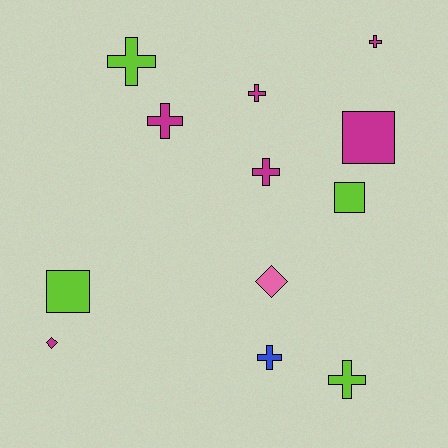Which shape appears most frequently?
Cross, with 7 objects.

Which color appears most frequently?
Magenta, with 6 objects.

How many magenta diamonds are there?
There is 1 magenta diamond.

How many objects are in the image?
There are 12 objects.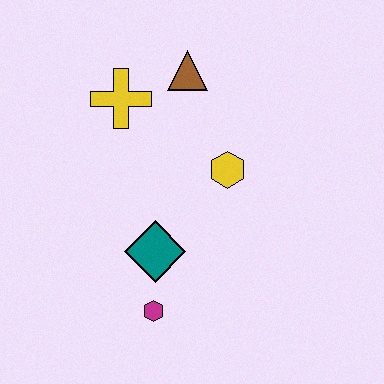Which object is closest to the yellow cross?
The brown triangle is closest to the yellow cross.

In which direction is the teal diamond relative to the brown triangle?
The teal diamond is below the brown triangle.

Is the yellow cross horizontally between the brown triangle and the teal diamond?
No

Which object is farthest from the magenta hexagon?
The brown triangle is farthest from the magenta hexagon.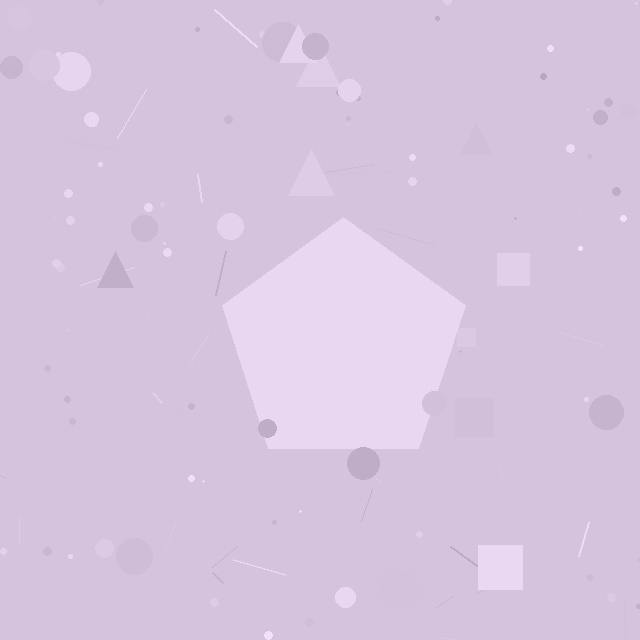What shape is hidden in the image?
A pentagon is hidden in the image.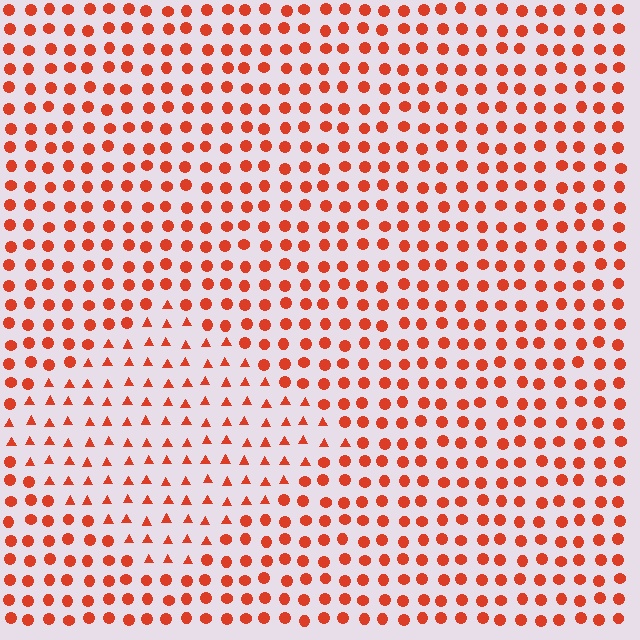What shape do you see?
I see a diamond.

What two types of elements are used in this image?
The image uses triangles inside the diamond region and circles outside it.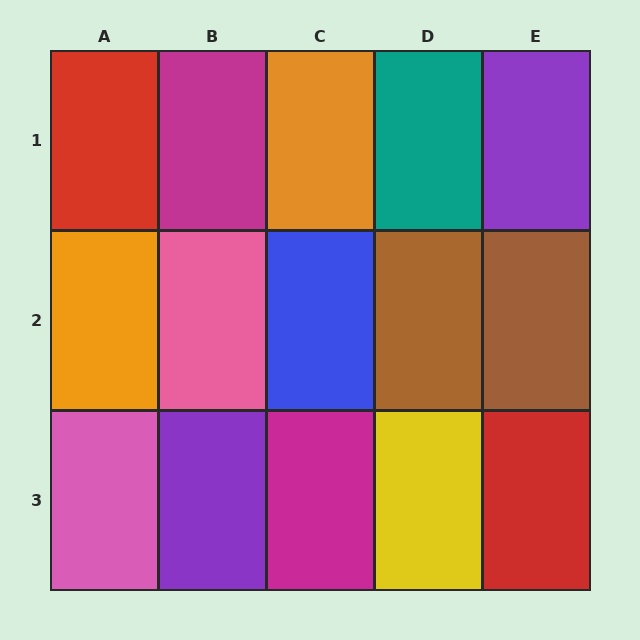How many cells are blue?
1 cell is blue.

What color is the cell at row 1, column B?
Magenta.